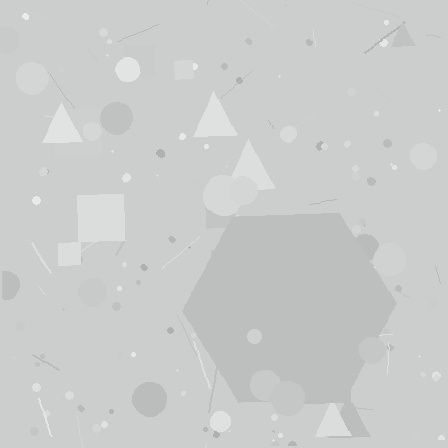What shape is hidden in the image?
A hexagon is hidden in the image.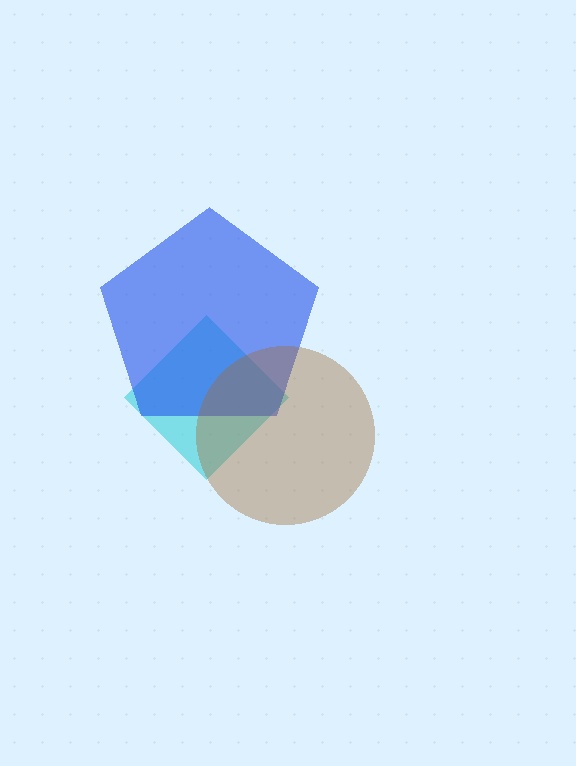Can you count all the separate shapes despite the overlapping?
Yes, there are 3 separate shapes.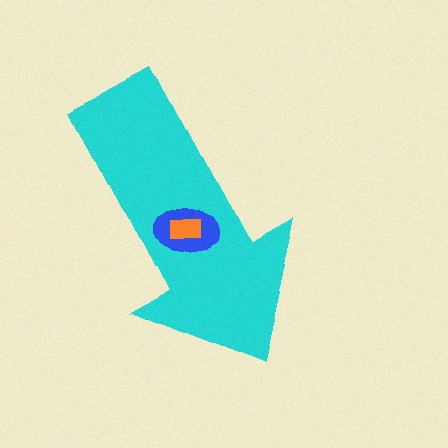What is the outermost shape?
The cyan arrow.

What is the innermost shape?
The orange rectangle.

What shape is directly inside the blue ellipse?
The orange rectangle.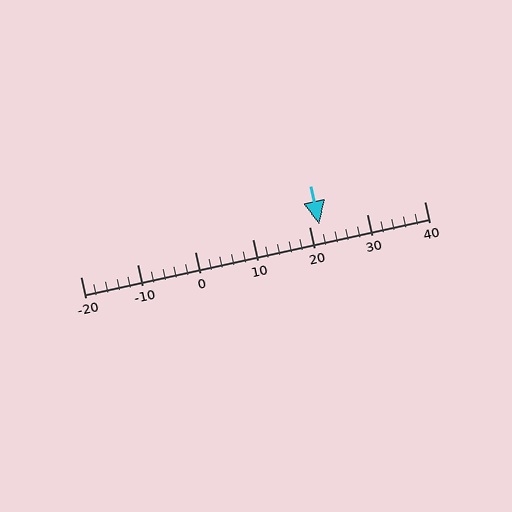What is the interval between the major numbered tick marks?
The major tick marks are spaced 10 units apart.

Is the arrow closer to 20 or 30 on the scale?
The arrow is closer to 20.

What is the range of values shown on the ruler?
The ruler shows values from -20 to 40.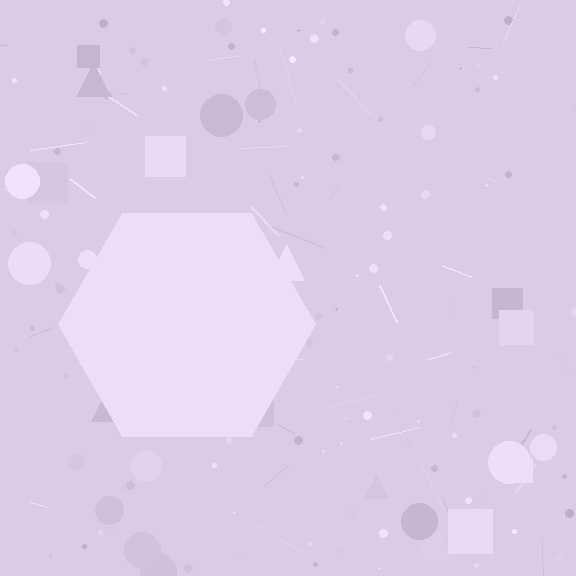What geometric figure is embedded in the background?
A hexagon is embedded in the background.